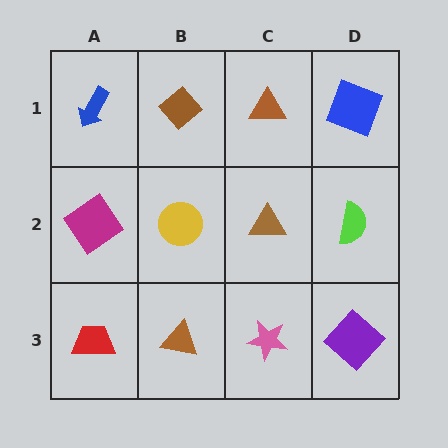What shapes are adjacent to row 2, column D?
A blue square (row 1, column D), a purple diamond (row 3, column D), a brown triangle (row 2, column C).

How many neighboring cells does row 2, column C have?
4.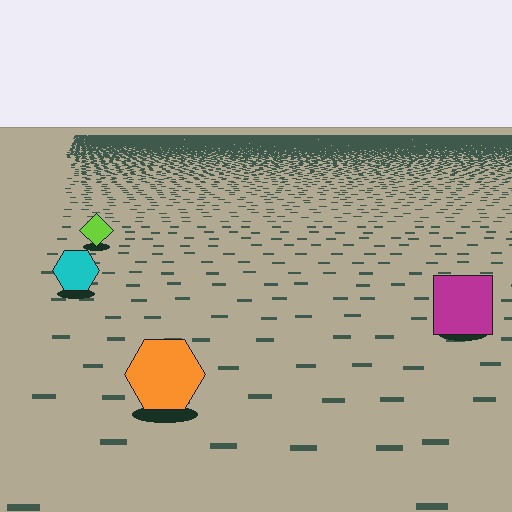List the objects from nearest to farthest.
From nearest to farthest: the orange hexagon, the magenta square, the cyan hexagon, the lime diamond.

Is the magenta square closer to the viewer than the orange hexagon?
No. The orange hexagon is closer — you can tell from the texture gradient: the ground texture is coarser near it.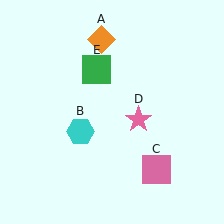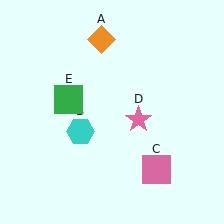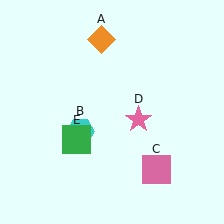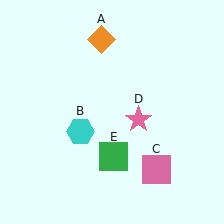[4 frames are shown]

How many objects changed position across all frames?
1 object changed position: green square (object E).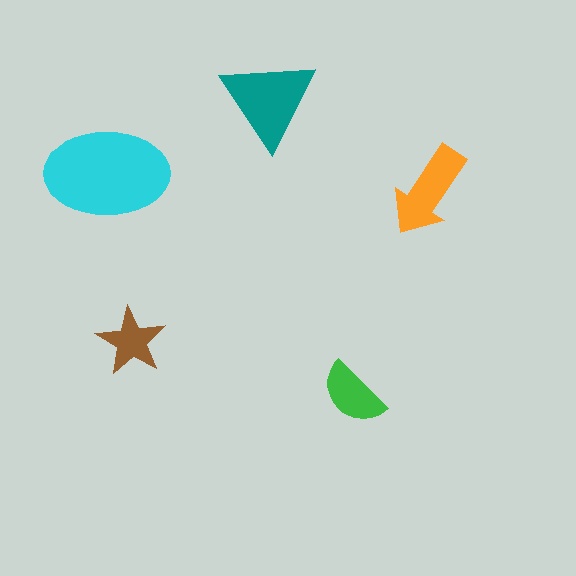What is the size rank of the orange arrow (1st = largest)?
3rd.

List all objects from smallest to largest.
The brown star, the green semicircle, the orange arrow, the teal triangle, the cyan ellipse.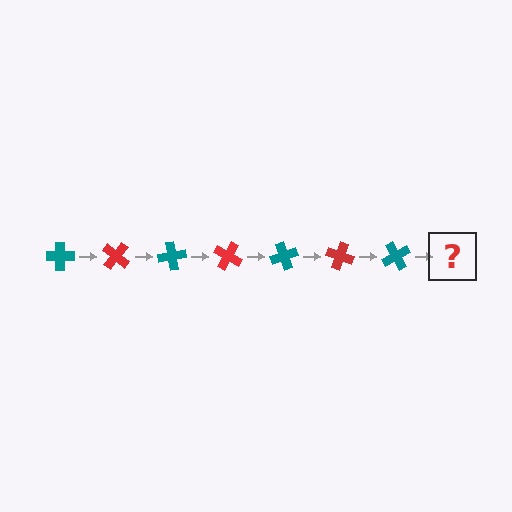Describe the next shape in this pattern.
It should be a red cross, rotated 280 degrees from the start.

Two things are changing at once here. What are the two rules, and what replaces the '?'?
The two rules are that it rotates 40 degrees each step and the color cycles through teal and red. The '?' should be a red cross, rotated 280 degrees from the start.